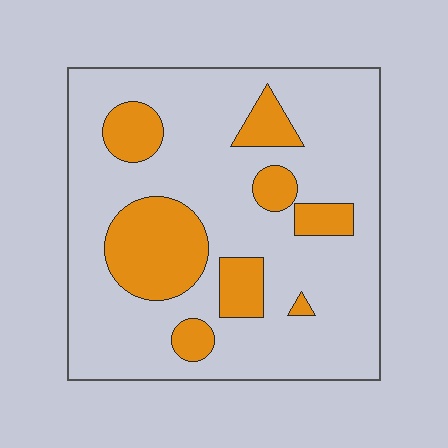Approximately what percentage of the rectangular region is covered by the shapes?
Approximately 25%.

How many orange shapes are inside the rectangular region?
8.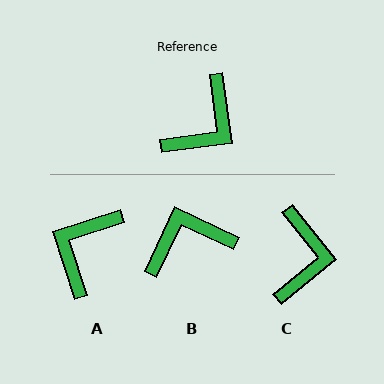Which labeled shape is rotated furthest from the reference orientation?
A, about 169 degrees away.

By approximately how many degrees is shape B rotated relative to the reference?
Approximately 147 degrees counter-clockwise.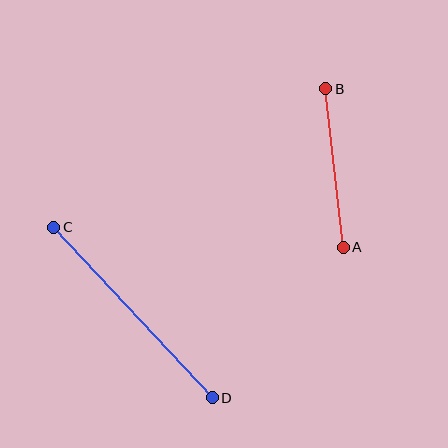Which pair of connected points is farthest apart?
Points C and D are farthest apart.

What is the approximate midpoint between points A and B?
The midpoint is at approximately (335, 168) pixels.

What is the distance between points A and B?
The distance is approximately 160 pixels.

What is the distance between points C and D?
The distance is approximately 233 pixels.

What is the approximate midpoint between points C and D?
The midpoint is at approximately (133, 313) pixels.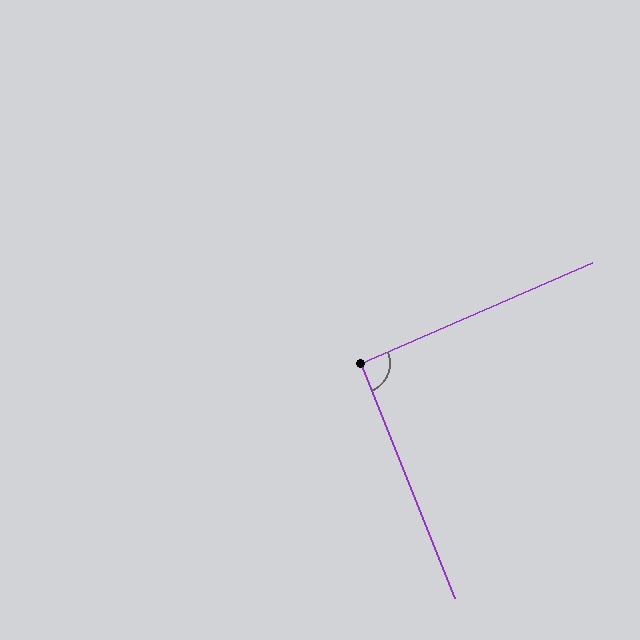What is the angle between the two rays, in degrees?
Approximately 92 degrees.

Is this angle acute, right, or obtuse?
It is approximately a right angle.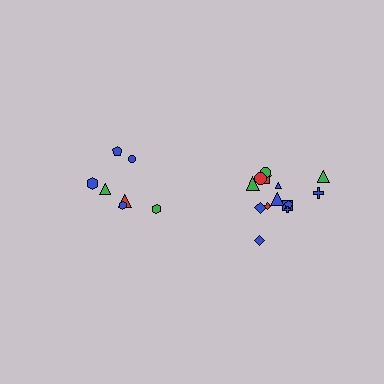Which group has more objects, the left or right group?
The right group.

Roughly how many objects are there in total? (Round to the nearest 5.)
Roughly 20 objects in total.